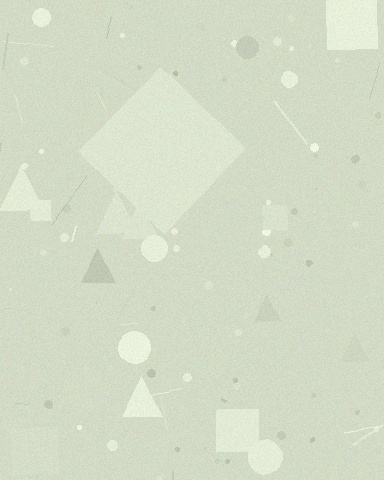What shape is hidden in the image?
A diamond is hidden in the image.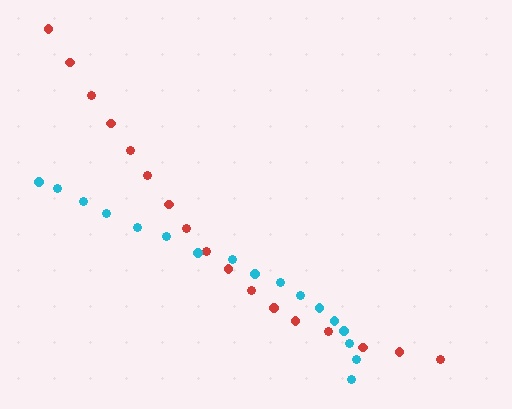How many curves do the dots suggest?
There are 2 distinct paths.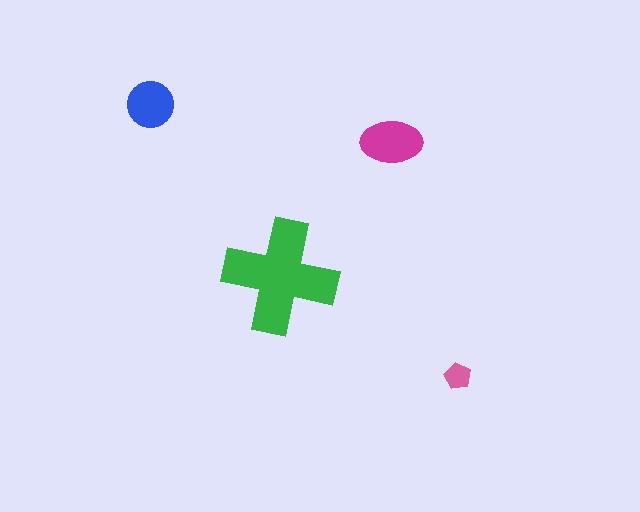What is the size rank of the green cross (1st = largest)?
1st.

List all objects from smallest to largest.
The pink pentagon, the blue circle, the magenta ellipse, the green cross.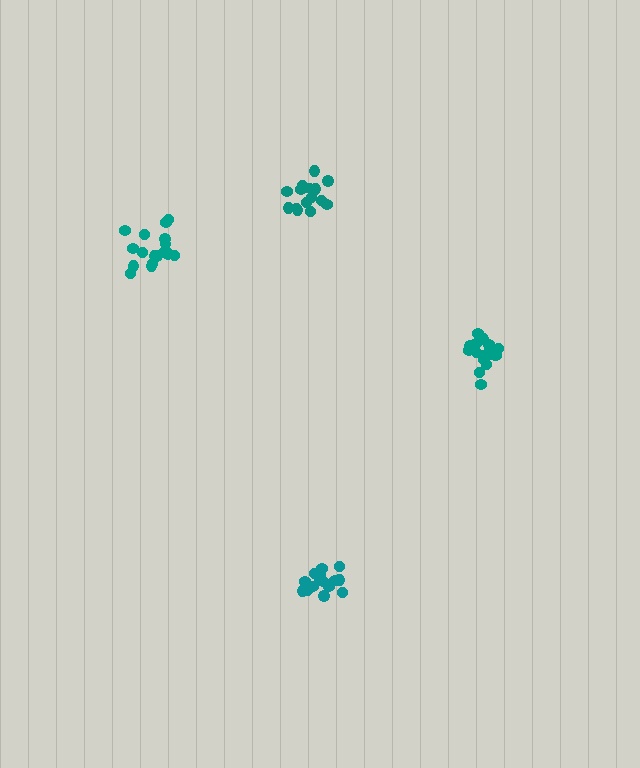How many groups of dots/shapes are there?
There are 4 groups.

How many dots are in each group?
Group 1: 19 dots, Group 2: 15 dots, Group 3: 15 dots, Group 4: 18 dots (67 total).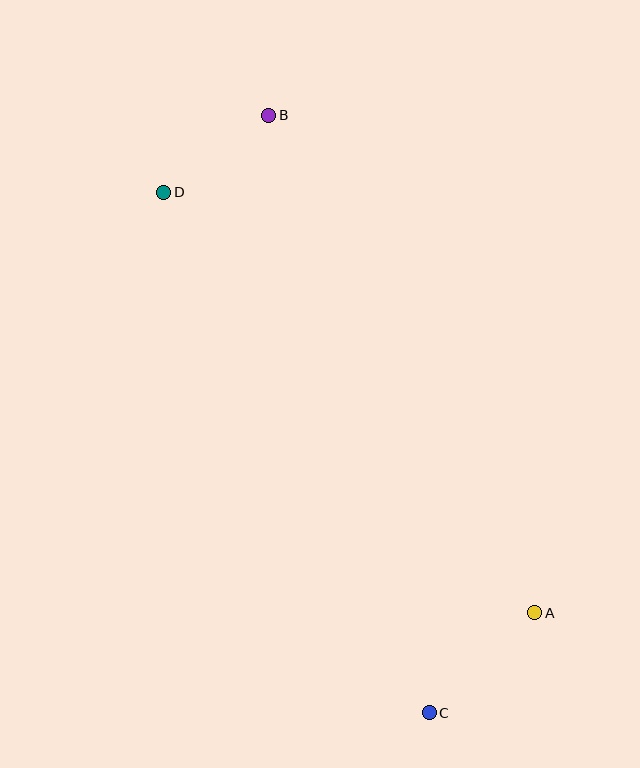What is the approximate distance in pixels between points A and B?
The distance between A and B is approximately 564 pixels.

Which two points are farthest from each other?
Points B and C are farthest from each other.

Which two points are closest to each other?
Points B and D are closest to each other.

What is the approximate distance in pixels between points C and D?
The distance between C and D is approximately 585 pixels.